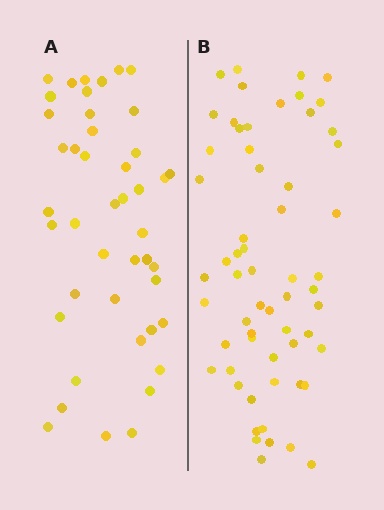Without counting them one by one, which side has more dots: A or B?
Region B (the right region) has more dots.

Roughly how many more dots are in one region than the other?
Region B has approximately 15 more dots than region A.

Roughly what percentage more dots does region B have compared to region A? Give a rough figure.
About 35% more.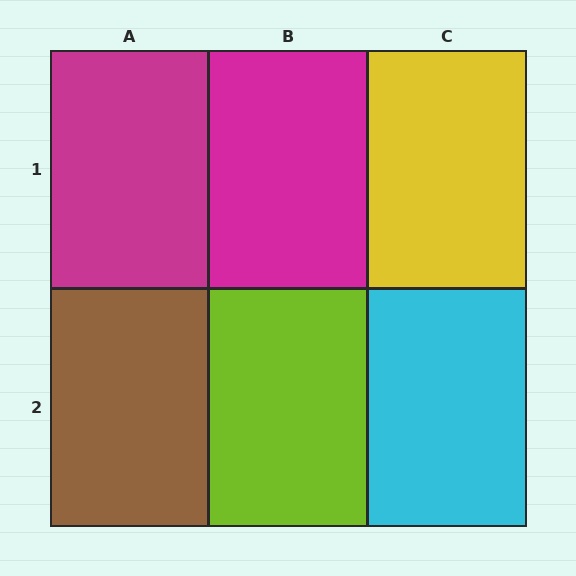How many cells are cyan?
1 cell is cyan.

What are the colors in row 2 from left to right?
Brown, lime, cyan.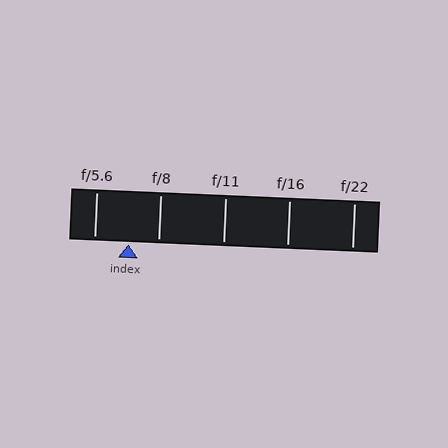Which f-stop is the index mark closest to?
The index mark is closest to f/8.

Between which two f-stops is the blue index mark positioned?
The index mark is between f/5.6 and f/8.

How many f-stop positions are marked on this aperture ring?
There are 5 f-stop positions marked.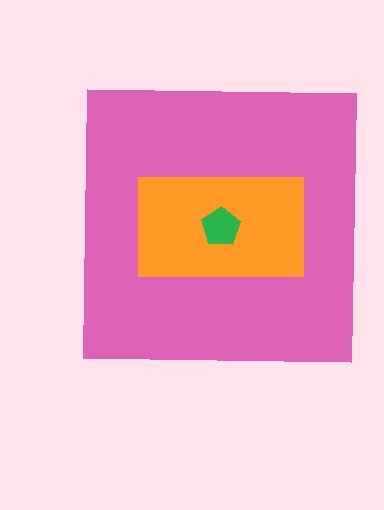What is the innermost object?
The green pentagon.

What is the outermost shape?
The pink square.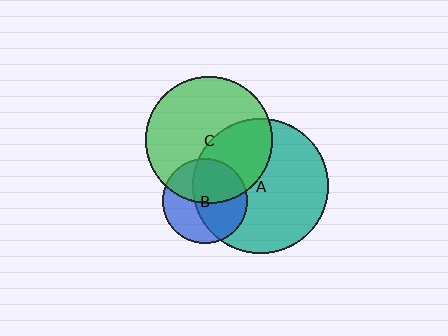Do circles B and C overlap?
Yes.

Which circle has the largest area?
Circle A (teal).